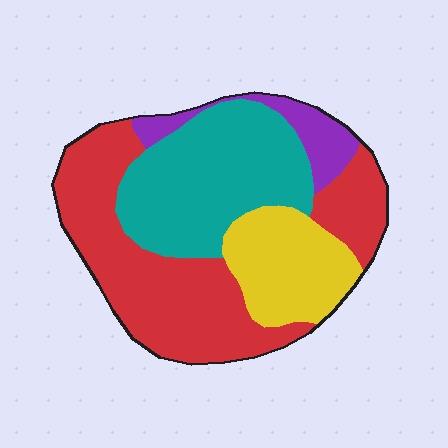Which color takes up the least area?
Purple, at roughly 10%.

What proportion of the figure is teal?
Teal takes up about one third (1/3) of the figure.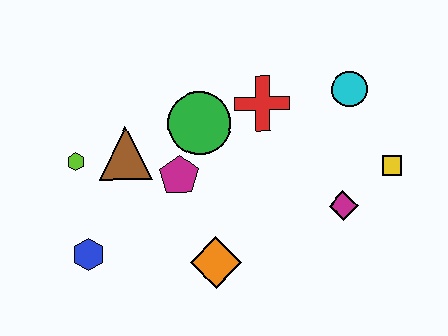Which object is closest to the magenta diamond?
The yellow square is closest to the magenta diamond.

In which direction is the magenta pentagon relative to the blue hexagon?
The magenta pentagon is to the right of the blue hexagon.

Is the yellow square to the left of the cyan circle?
No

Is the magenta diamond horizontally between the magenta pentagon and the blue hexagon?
No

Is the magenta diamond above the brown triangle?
No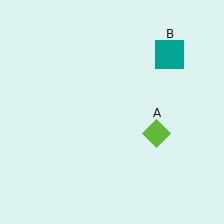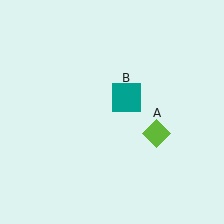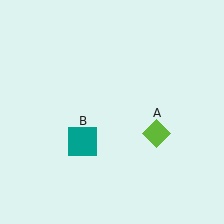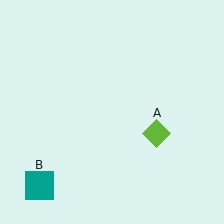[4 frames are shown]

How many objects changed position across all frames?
1 object changed position: teal square (object B).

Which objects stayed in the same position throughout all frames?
Lime diamond (object A) remained stationary.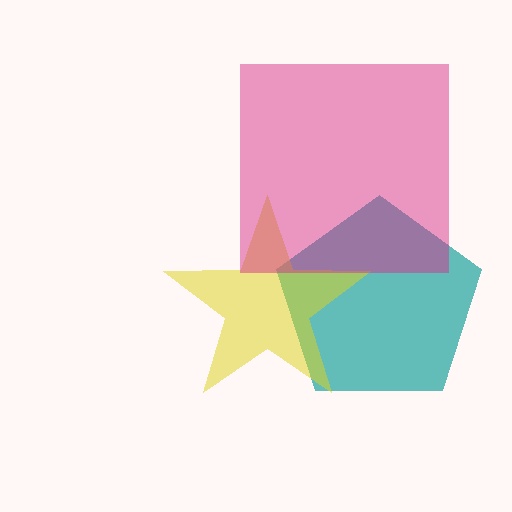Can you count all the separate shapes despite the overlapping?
Yes, there are 3 separate shapes.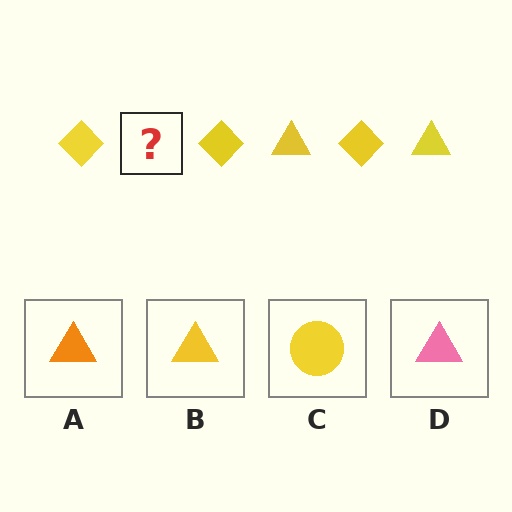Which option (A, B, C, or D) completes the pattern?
B.